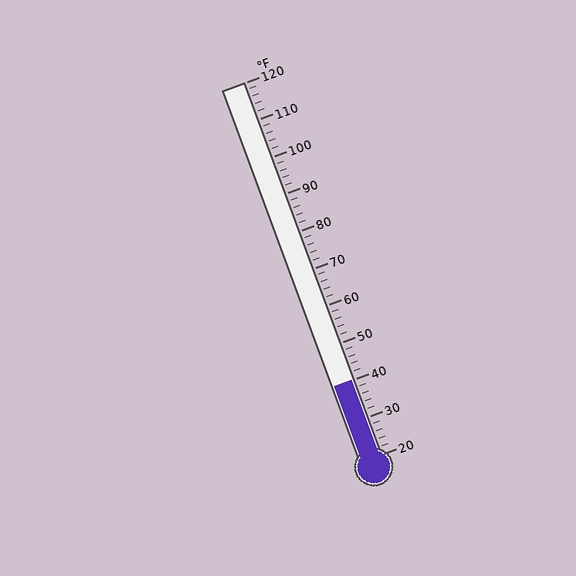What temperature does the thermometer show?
The thermometer shows approximately 40°F.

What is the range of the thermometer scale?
The thermometer scale ranges from 20°F to 120°F.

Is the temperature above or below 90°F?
The temperature is below 90°F.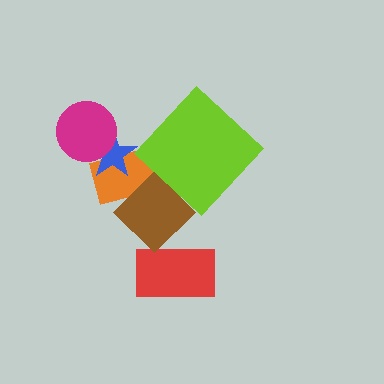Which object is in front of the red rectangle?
The brown diamond is in front of the red rectangle.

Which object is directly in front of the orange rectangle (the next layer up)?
The blue star is directly in front of the orange rectangle.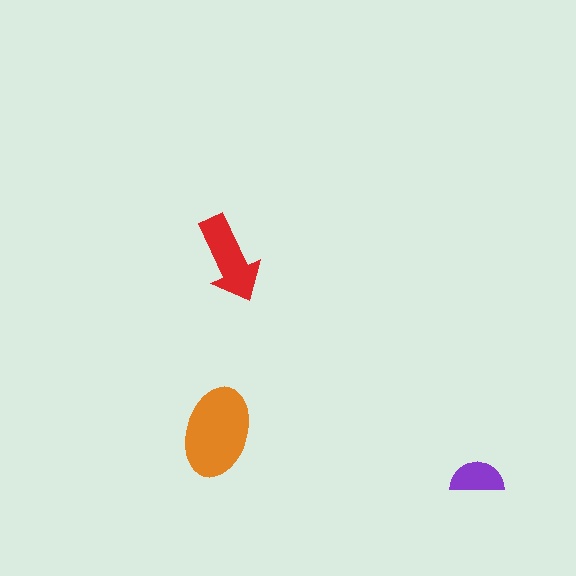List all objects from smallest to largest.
The purple semicircle, the red arrow, the orange ellipse.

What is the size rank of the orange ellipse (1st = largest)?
1st.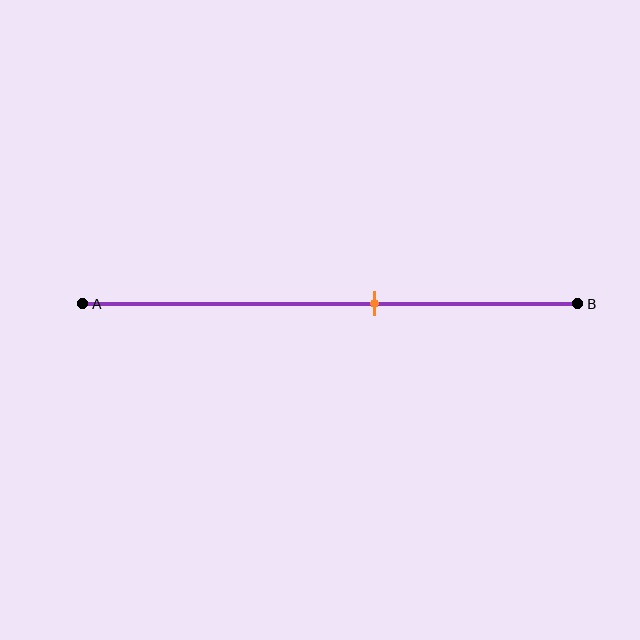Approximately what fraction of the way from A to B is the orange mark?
The orange mark is approximately 60% of the way from A to B.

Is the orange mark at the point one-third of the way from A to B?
No, the mark is at about 60% from A, not at the 33% one-third point.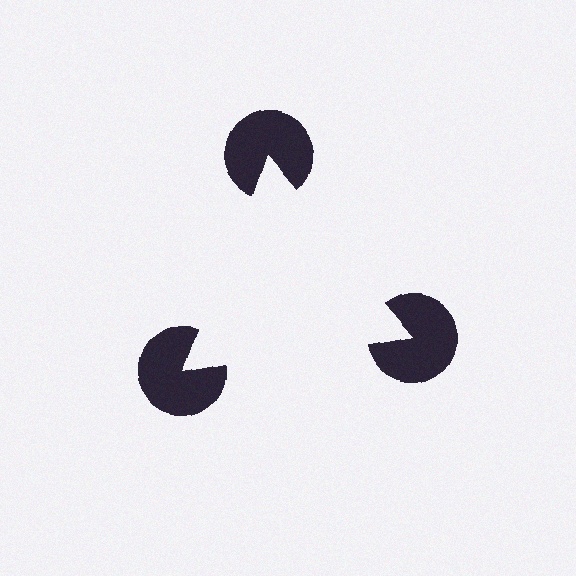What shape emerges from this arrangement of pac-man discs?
An illusory triangle — its edges are inferred from the aligned wedge cuts in the pac-man discs, not physically drawn.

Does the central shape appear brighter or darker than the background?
It typically appears slightly brighter than the background, even though no actual brightness change is drawn.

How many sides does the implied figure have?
3 sides.